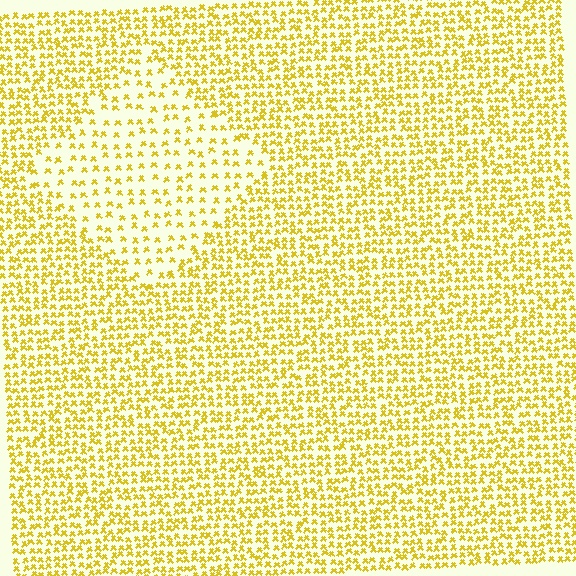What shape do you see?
I see a diamond.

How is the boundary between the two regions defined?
The boundary is defined by a change in element density (approximately 2.2x ratio). All elements are the same color, size, and shape.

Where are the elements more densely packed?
The elements are more densely packed outside the diamond boundary.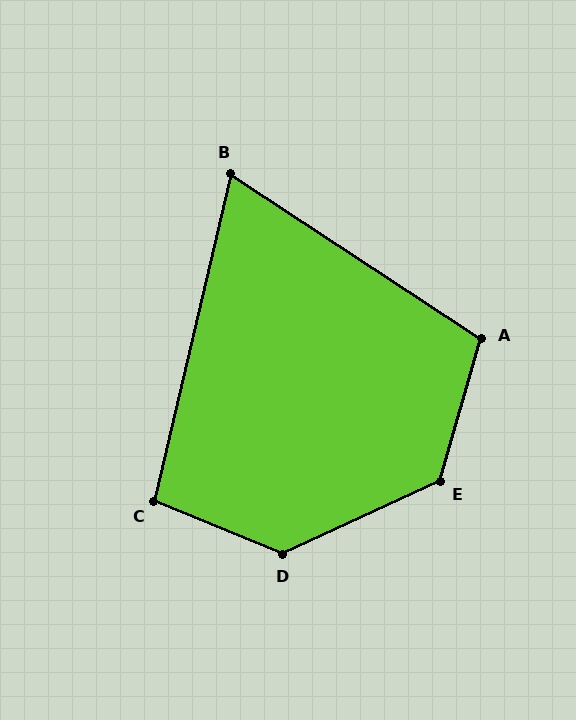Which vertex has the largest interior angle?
D, at approximately 133 degrees.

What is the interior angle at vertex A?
Approximately 107 degrees (obtuse).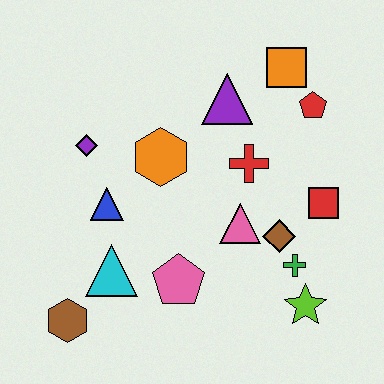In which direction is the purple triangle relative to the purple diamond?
The purple triangle is to the right of the purple diamond.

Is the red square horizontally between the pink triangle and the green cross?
No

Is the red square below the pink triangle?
No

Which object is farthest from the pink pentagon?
The orange square is farthest from the pink pentagon.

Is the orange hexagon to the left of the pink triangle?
Yes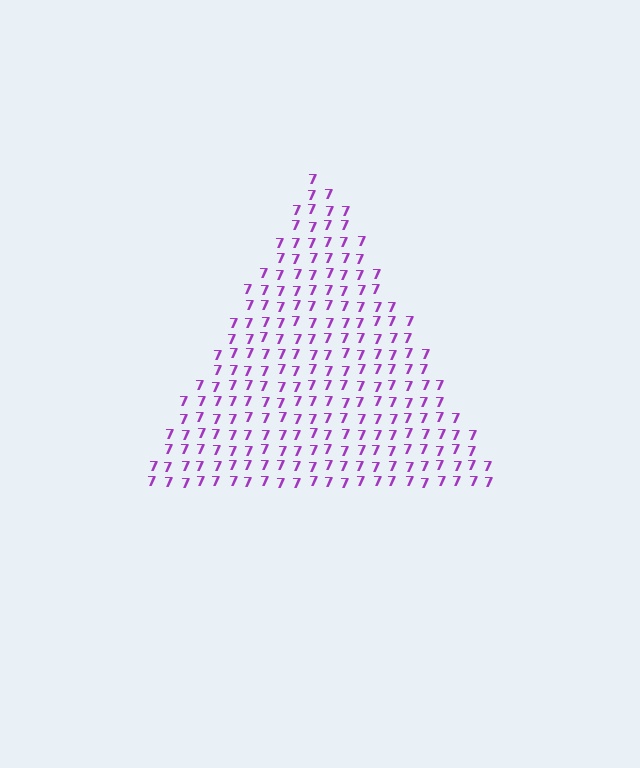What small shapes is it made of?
It is made of small digit 7's.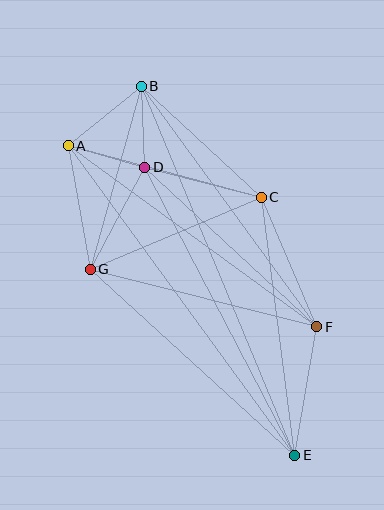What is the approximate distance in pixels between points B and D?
The distance between B and D is approximately 81 pixels.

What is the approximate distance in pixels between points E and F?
The distance between E and F is approximately 130 pixels.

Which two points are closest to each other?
Points A and D are closest to each other.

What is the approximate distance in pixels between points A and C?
The distance between A and C is approximately 200 pixels.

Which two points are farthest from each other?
Points B and E are farthest from each other.